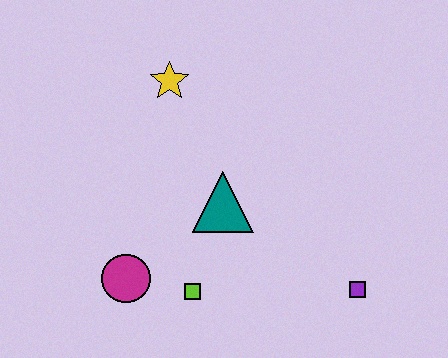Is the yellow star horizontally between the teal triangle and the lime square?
No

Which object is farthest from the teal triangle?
The purple square is farthest from the teal triangle.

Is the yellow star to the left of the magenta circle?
No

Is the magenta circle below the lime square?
No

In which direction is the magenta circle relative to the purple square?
The magenta circle is to the left of the purple square.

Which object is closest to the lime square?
The magenta circle is closest to the lime square.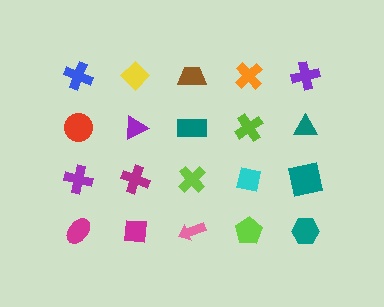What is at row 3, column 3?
A lime cross.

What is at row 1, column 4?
An orange cross.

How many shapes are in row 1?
5 shapes.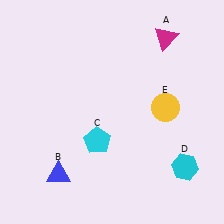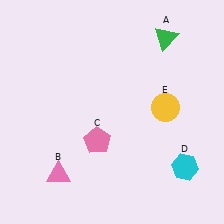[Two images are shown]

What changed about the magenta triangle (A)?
In Image 1, A is magenta. In Image 2, it changed to green.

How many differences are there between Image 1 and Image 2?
There are 3 differences between the two images.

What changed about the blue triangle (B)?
In Image 1, B is blue. In Image 2, it changed to pink.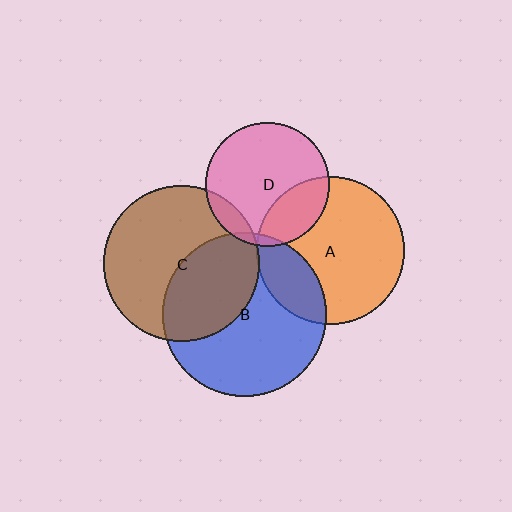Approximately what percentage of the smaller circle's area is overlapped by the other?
Approximately 10%.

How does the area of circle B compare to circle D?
Approximately 1.7 times.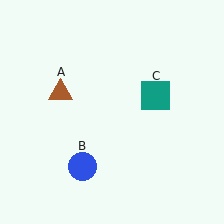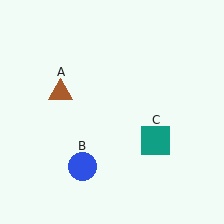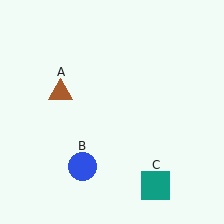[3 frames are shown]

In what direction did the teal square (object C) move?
The teal square (object C) moved down.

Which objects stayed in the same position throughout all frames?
Brown triangle (object A) and blue circle (object B) remained stationary.